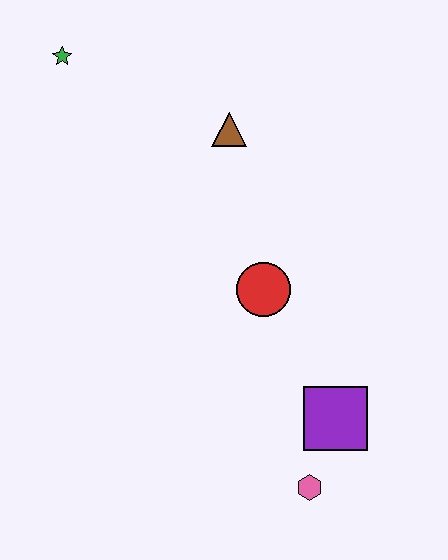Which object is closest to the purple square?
The pink hexagon is closest to the purple square.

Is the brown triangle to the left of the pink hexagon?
Yes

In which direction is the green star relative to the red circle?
The green star is above the red circle.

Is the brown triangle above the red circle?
Yes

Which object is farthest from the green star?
The pink hexagon is farthest from the green star.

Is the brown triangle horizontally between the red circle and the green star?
Yes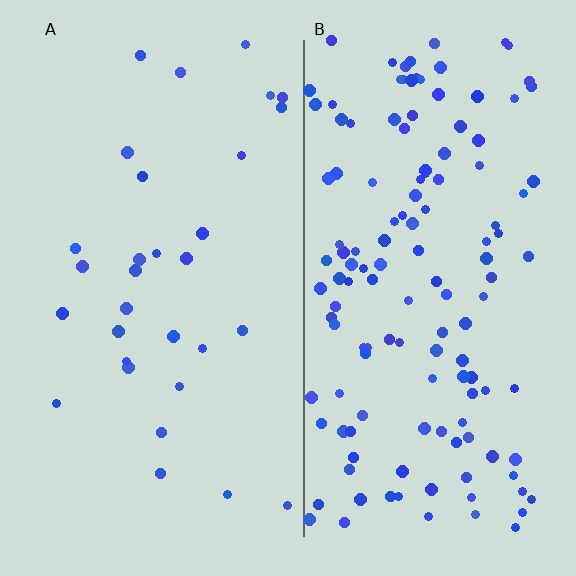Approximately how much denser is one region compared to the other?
Approximately 4.4× — region B over region A.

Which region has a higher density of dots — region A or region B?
B (the right).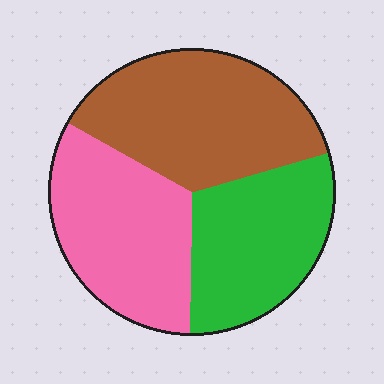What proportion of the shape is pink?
Pink takes up about one third (1/3) of the shape.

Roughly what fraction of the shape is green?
Green covers around 30% of the shape.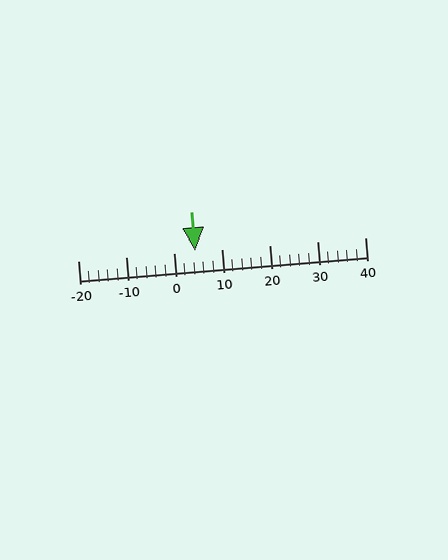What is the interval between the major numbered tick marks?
The major tick marks are spaced 10 units apart.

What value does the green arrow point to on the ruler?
The green arrow points to approximately 4.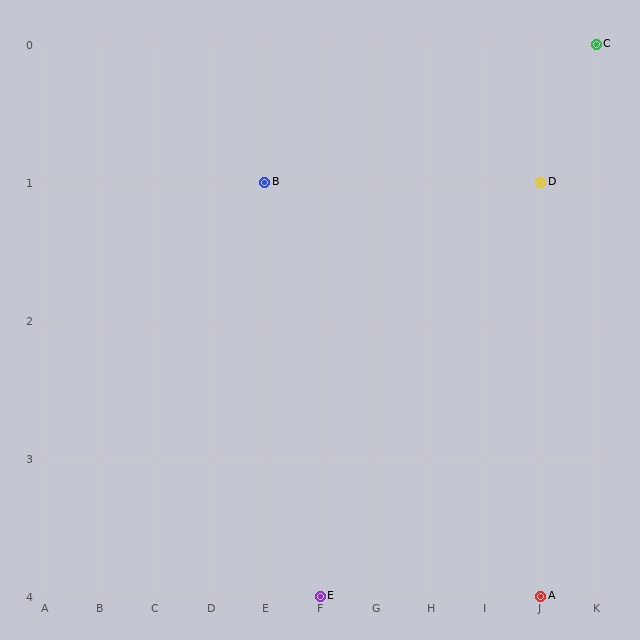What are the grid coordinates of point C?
Point C is at grid coordinates (K, 0).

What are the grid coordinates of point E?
Point E is at grid coordinates (F, 4).